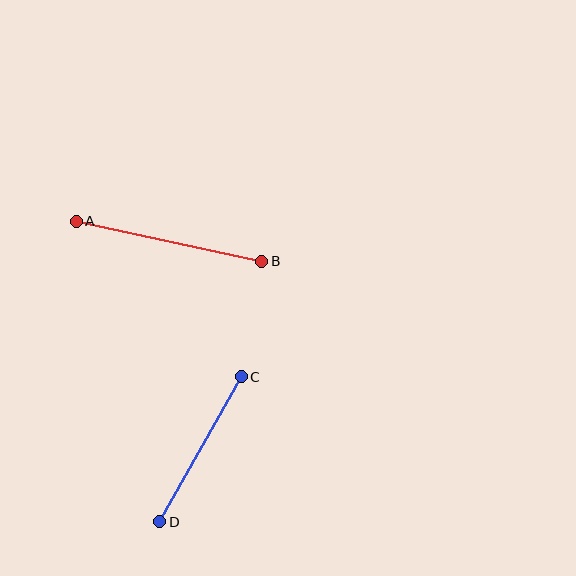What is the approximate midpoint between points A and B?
The midpoint is at approximately (169, 241) pixels.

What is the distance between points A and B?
The distance is approximately 190 pixels.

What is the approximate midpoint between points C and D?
The midpoint is at approximately (200, 449) pixels.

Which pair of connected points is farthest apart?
Points A and B are farthest apart.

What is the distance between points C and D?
The distance is approximately 166 pixels.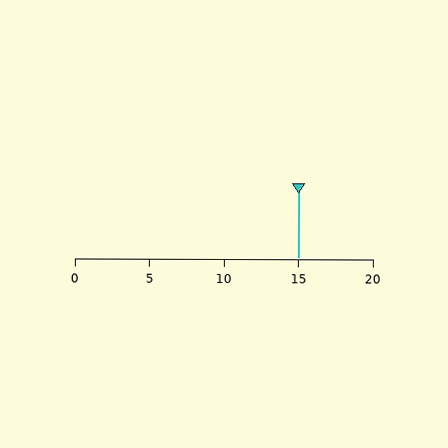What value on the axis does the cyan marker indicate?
The marker indicates approximately 15.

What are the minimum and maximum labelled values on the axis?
The axis runs from 0 to 20.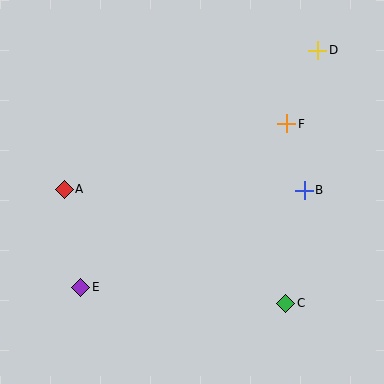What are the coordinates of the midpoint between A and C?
The midpoint between A and C is at (175, 246).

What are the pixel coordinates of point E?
Point E is at (81, 287).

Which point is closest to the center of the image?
Point B at (304, 190) is closest to the center.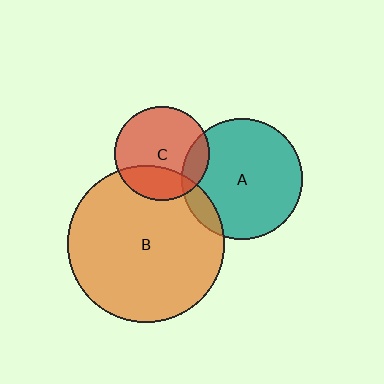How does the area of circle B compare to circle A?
Approximately 1.7 times.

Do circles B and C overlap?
Yes.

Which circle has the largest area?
Circle B (orange).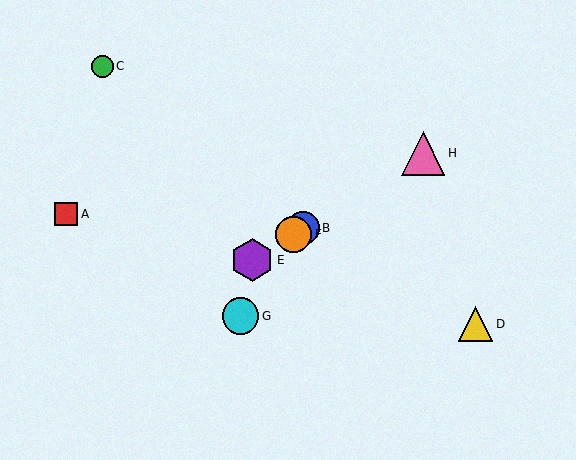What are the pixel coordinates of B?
Object B is at (303, 228).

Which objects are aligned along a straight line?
Objects B, E, F, H are aligned along a straight line.